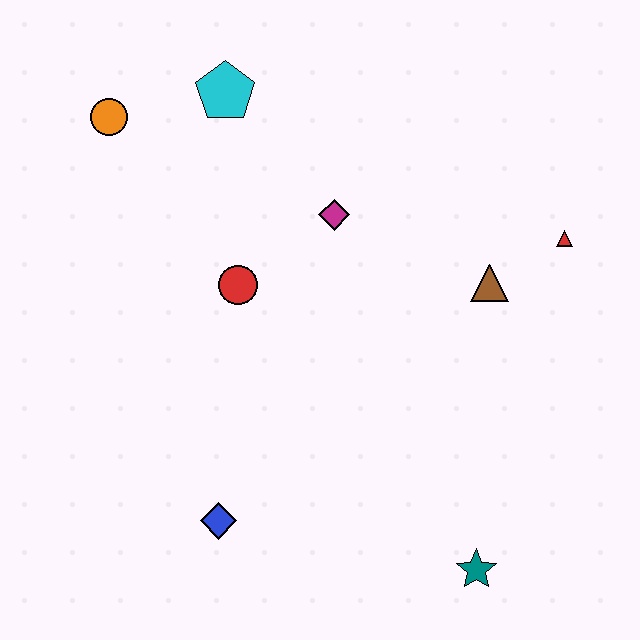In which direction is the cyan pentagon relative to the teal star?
The cyan pentagon is above the teal star.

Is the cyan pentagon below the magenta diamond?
No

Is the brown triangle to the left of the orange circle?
No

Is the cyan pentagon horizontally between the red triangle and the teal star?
No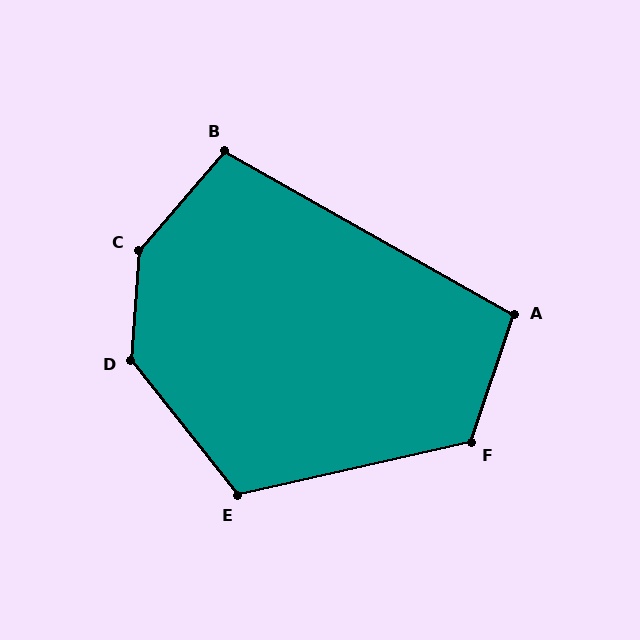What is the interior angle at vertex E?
Approximately 116 degrees (obtuse).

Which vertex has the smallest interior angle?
A, at approximately 101 degrees.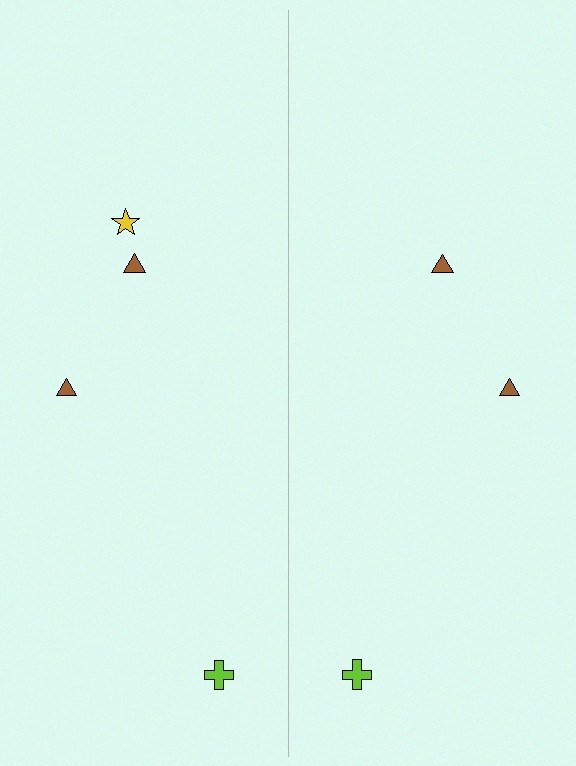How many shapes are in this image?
There are 7 shapes in this image.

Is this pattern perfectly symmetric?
No, the pattern is not perfectly symmetric. A yellow star is missing from the right side.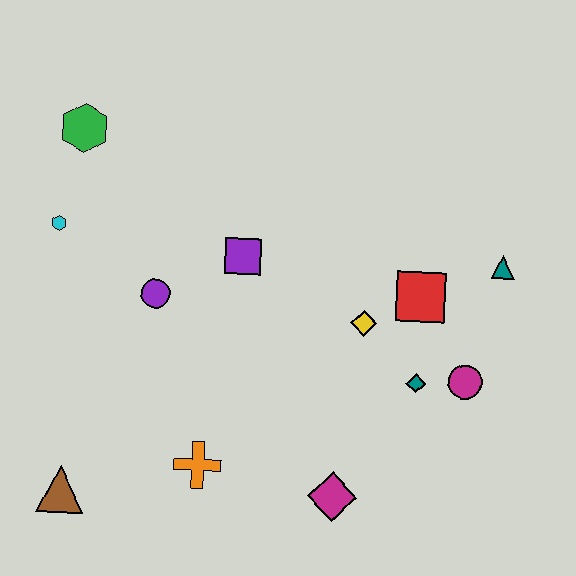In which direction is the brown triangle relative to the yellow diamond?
The brown triangle is to the left of the yellow diamond.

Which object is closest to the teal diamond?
The magenta circle is closest to the teal diamond.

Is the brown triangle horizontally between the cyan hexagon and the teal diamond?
Yes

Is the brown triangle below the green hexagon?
Yes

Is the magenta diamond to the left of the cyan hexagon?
No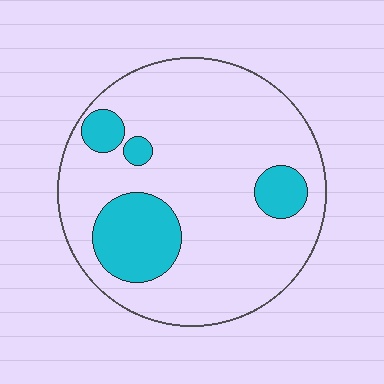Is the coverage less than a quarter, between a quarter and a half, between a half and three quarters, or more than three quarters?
Less than a quarter.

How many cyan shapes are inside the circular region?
4.